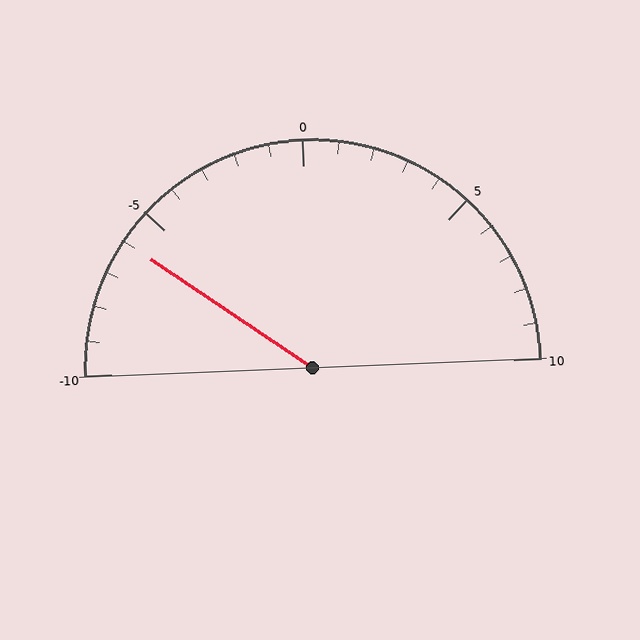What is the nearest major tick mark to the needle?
The nearest major tick mark is -5.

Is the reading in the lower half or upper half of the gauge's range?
The reading is in the lower half of the range (-10 to 10).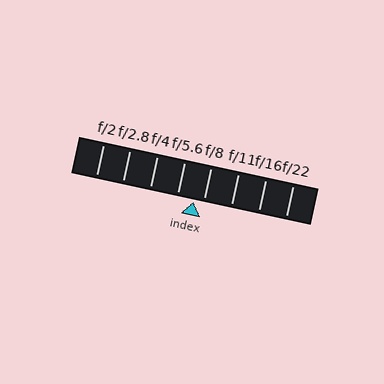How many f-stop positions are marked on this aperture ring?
There are 8 f-stop positions marked.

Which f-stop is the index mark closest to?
The index mark is closest to f/8.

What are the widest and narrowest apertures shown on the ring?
The widest aperture shown is f/2 and the narrowest is f/22.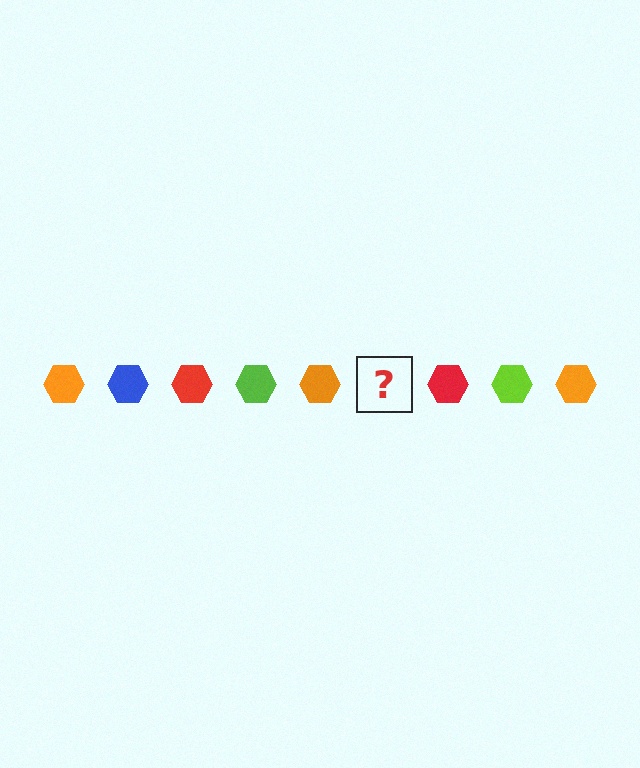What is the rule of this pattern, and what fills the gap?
The rule is that the pattern cycles through orange, blue, red, lime hexagons. The gap should be filled with a blue hexagon.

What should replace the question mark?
The question mark should be replaced with a blue hexagon.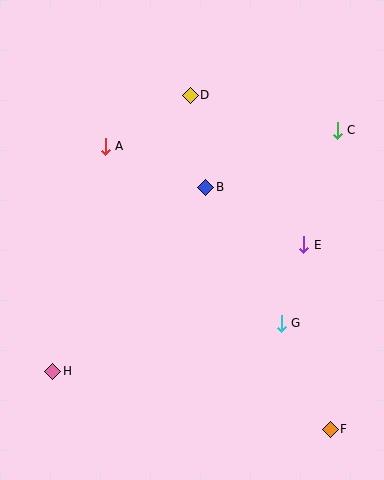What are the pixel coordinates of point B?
Point B is at (206, 187).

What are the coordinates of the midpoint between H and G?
The midpoint between H and G is at (167, 347).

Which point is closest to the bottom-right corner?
Point F is closest to the bottom-right corner.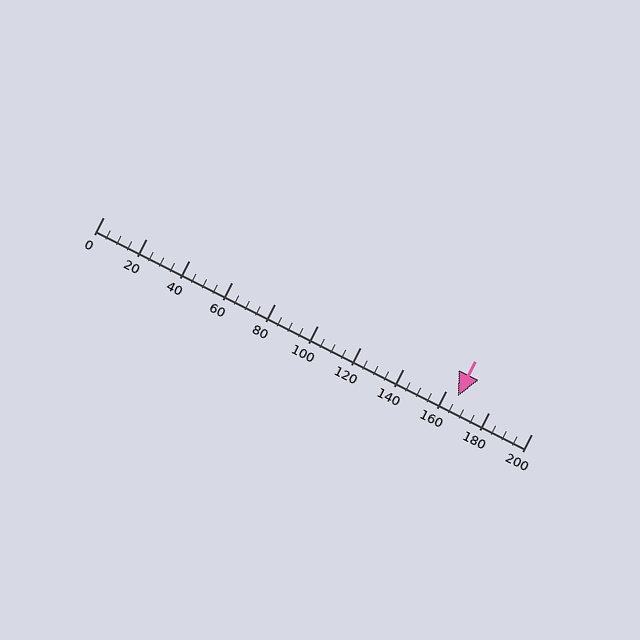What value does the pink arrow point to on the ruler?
The pink arrow points to approximately 166.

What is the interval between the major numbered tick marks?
The major tick marks are spaced 20 units apart.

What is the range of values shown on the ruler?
The ruler shows values from 0 to 200.